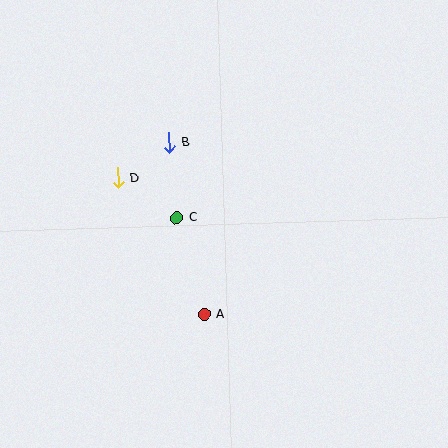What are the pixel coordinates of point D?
Point D is at (118, 178).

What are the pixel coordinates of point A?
Point A is at (204, 314).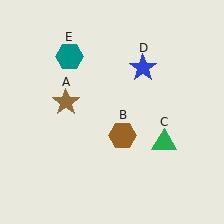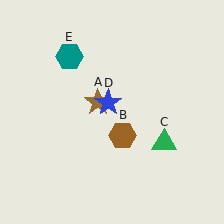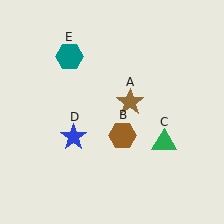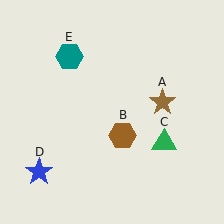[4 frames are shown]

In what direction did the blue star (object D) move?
The blue star (object D) moved down and to the left.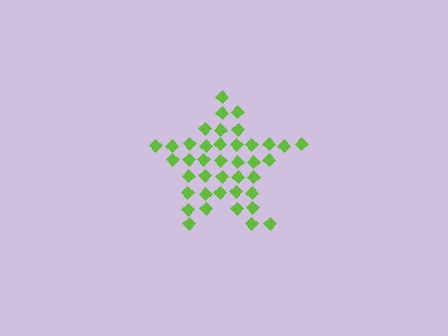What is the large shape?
The large shape is a star.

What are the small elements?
The small elements are diamonds.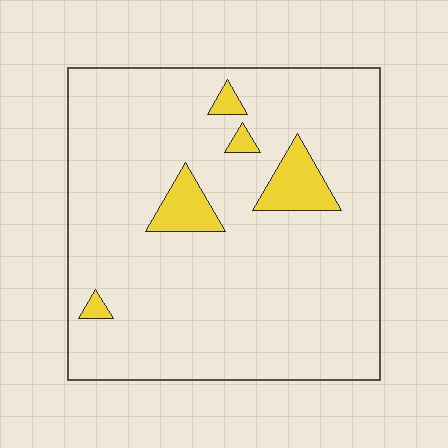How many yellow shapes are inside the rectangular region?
5.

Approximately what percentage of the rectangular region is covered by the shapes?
Approximately 10%.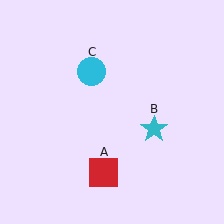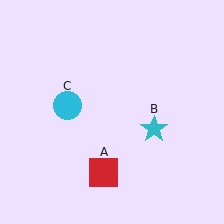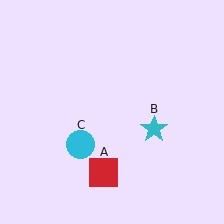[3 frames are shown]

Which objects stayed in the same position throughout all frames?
Red square (object A) and cyan star (object B) remained stationary.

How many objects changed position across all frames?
1 object changed position: cyan circle (object C).